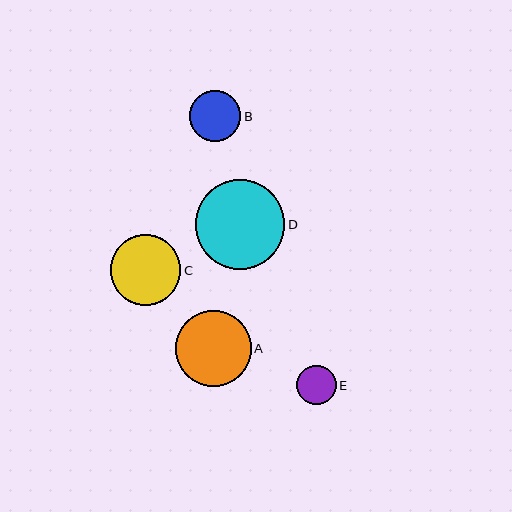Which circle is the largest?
Circle D is the largest with a size of approximately 90 pixels.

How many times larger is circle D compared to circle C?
Circle D is approximately 1.3 times the size of circle C.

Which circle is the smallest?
Circle E is the smallest with a size of approximately 39 pixels.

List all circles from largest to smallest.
From largest to smallest: D, A, C, B, E.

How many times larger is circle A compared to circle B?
Circle A is approximately 1.5 times the size of circle B.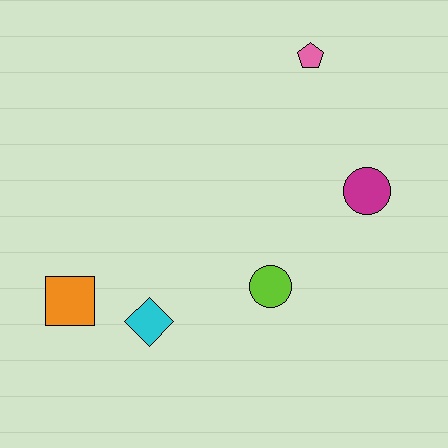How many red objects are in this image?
There are no red objects.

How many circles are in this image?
There are 2 circles.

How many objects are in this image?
There are 5 objects.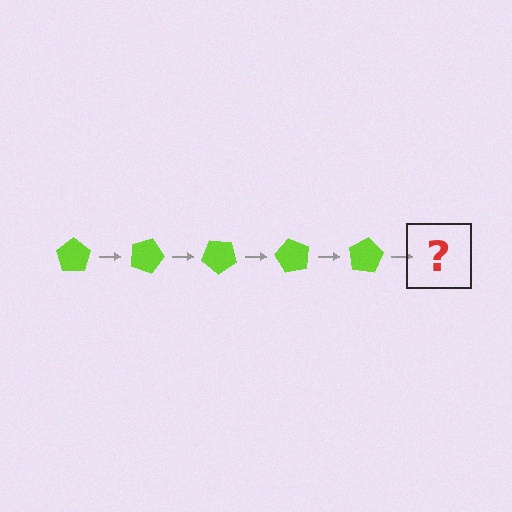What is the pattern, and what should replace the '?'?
The pattern is that the pentagon rotates 20 degrees each step. The '?' should be a lime pentagon rotated 100 degrees.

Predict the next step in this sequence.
The next step is a lime pentagon rotated 100 degrees.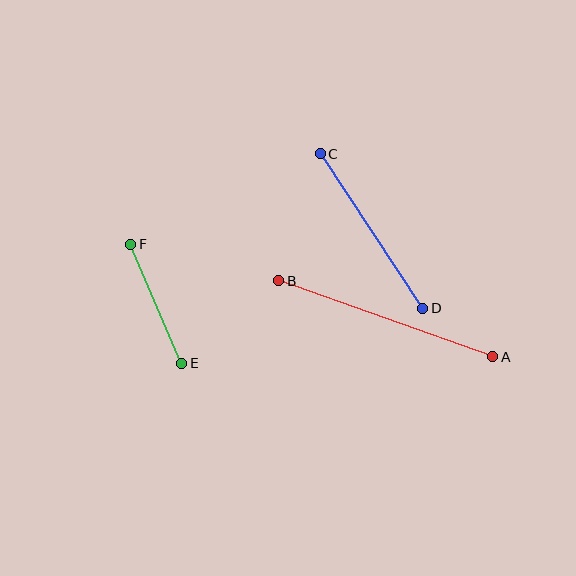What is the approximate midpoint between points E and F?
The midpoint is at approximately (156, 304) pixels.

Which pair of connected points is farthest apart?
Points A and B are farthest apart.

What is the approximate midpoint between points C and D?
The midpoint is at approximately (372, 231) pixels.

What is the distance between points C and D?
The distance is approximately 186 pixels.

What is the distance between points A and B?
The distance is approximately 227 pixels.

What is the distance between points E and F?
The distance is approximately 130 pixels.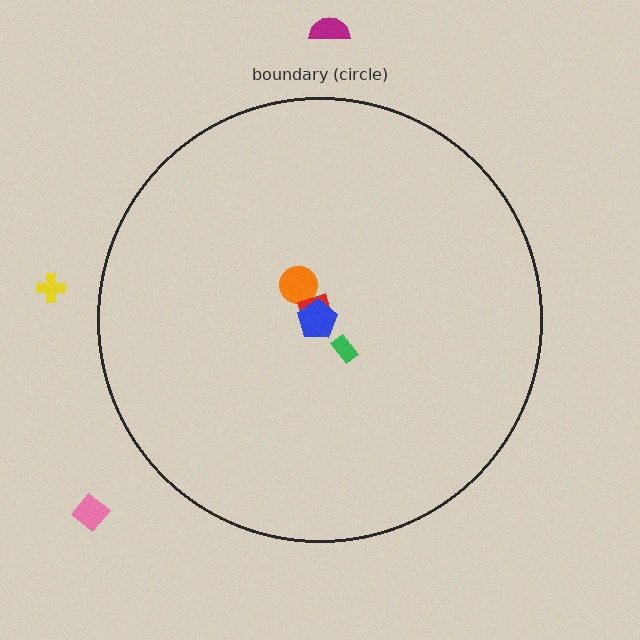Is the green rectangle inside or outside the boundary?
Inside.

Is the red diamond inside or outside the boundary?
Inside.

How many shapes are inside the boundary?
4 inside, 3 outside.